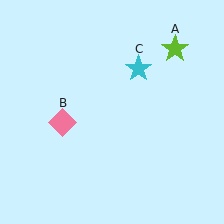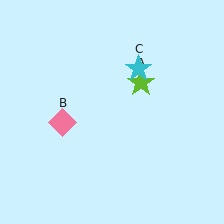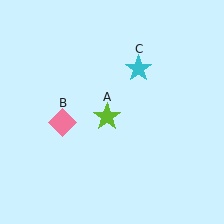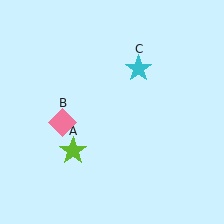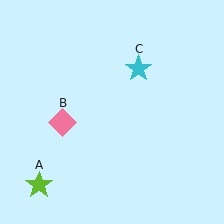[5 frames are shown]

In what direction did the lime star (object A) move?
The lime star (object A) moved down and to the left.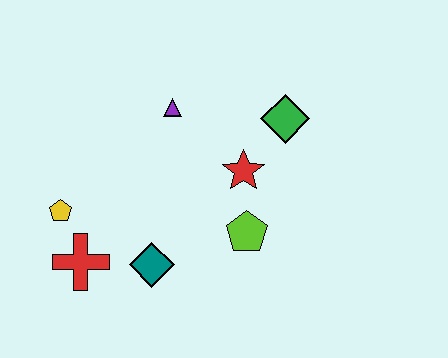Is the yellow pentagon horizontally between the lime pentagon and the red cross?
No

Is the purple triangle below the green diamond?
No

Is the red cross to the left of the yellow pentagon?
No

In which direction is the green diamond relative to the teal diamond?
The green diamond is above the teal diamond.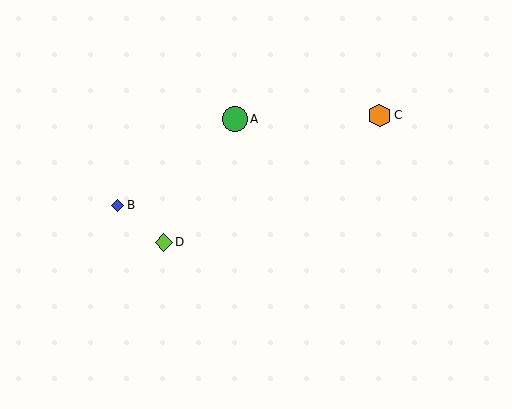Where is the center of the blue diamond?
The center of the blue diamond is at (118, 205).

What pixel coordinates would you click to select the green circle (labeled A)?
Click at (235, 119) to select the green circle A.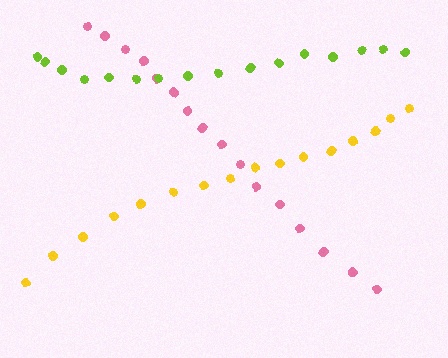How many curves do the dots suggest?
There are 3 distinct paths.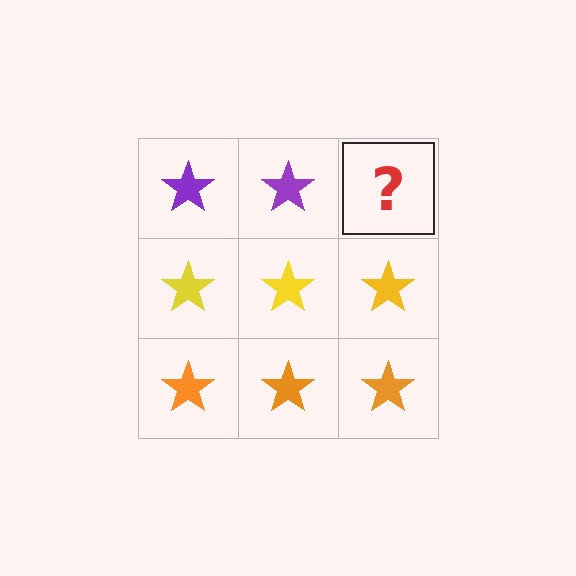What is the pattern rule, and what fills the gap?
The rule is that each row has a consistent color. The gap should be filled with a purple star.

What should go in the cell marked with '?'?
The missing cell should contain a purple star.